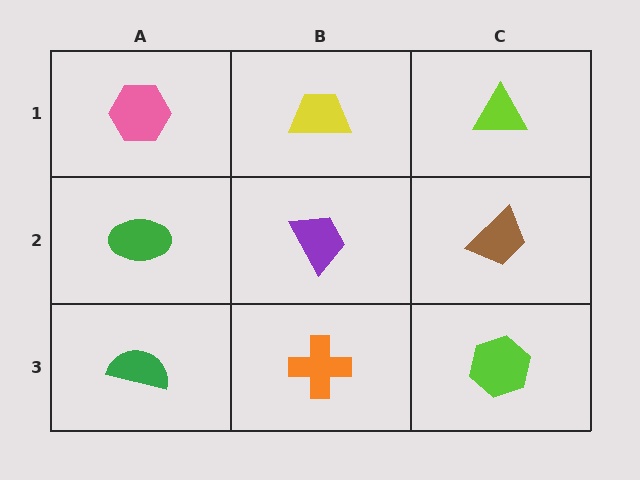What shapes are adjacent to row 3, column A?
A green ellipse (row 2, column A), an orange cross (row 3, column B).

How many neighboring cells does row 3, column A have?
2.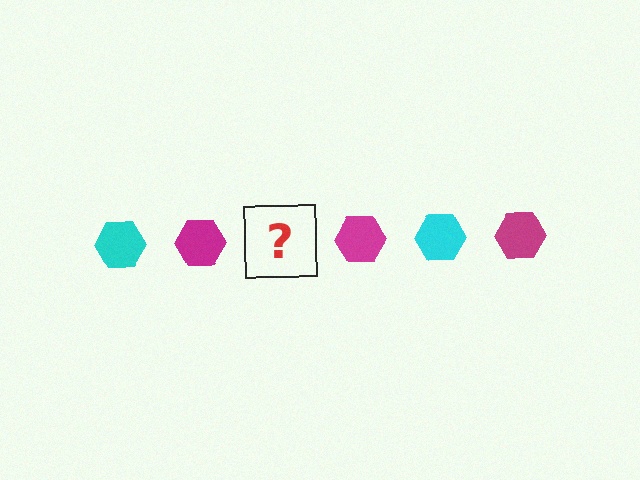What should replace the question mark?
The question mark should be replaced with a cyan hexagon.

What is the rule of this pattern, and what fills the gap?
The rule is that the pattern cycles through cyan, magenta hexagons. The gap should be filled with a cyan hexagon.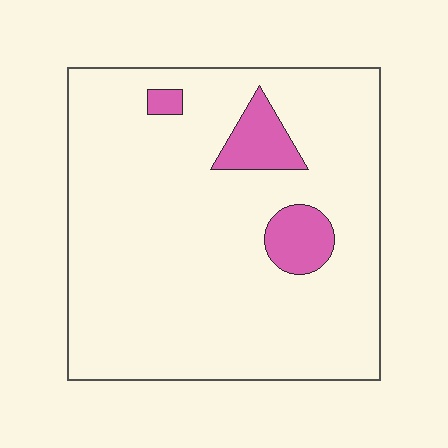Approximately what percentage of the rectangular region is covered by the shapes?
Approximately 10%.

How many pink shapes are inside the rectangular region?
3.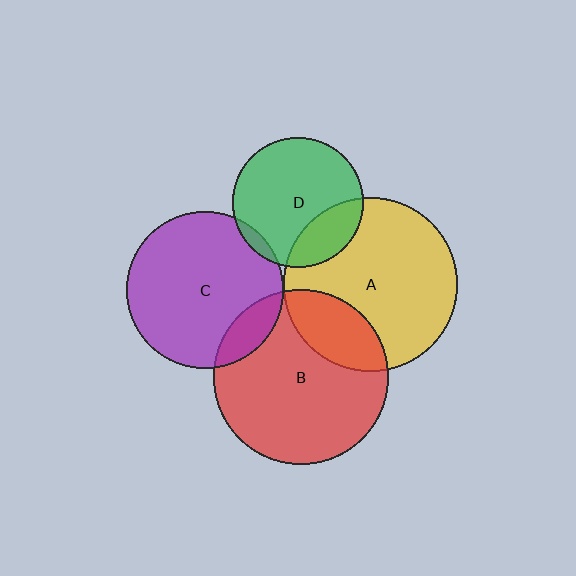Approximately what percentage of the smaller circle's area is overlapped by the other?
Approximately 15%.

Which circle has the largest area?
Circle B (red).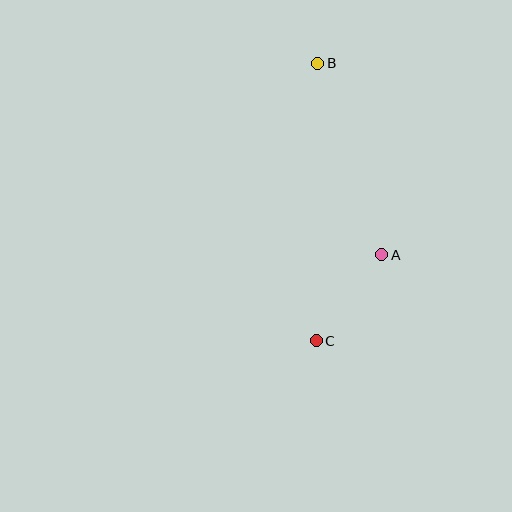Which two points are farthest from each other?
Points B and C are farthest from each other.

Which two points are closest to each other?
Points A and C are closest to each other.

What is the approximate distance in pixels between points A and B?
The distance between A and B is approximately 202 pixels.